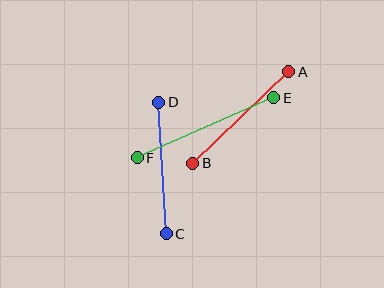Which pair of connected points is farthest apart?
Points E and F are farthest apart.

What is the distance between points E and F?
The distance is approximately 149 pixels.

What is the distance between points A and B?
The distance is approximately 133 pixels.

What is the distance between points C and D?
The distance is approximately 132 pixels.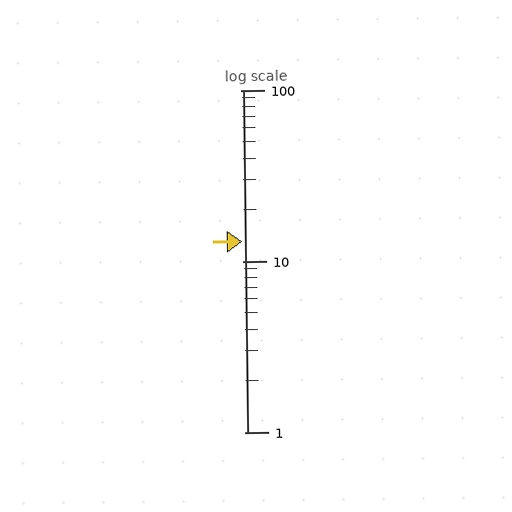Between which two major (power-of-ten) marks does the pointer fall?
The pointer is between 10 and 100.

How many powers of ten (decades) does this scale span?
The scale spans 2 decades, from 1 to 100.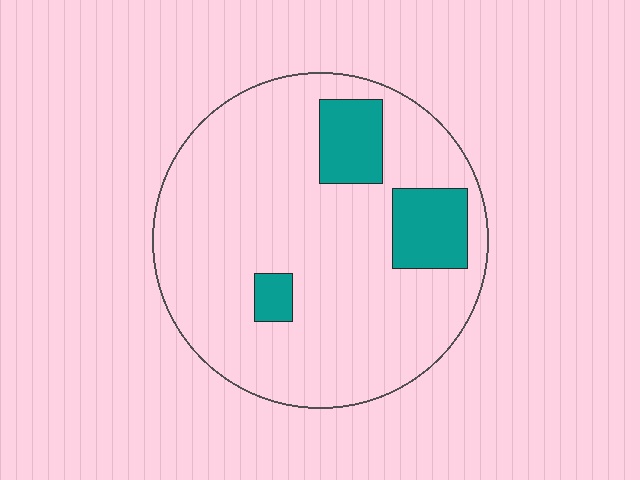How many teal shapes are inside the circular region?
3.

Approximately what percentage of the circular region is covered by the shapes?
Approximately 15%.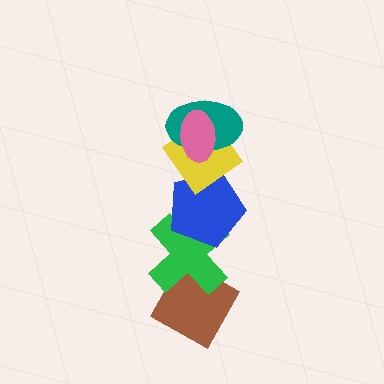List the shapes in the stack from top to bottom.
From top to bottom: the pink ellipse, the teal ellipse, the yellow diamond, the blue pentagon, the green cross, the brown diamond.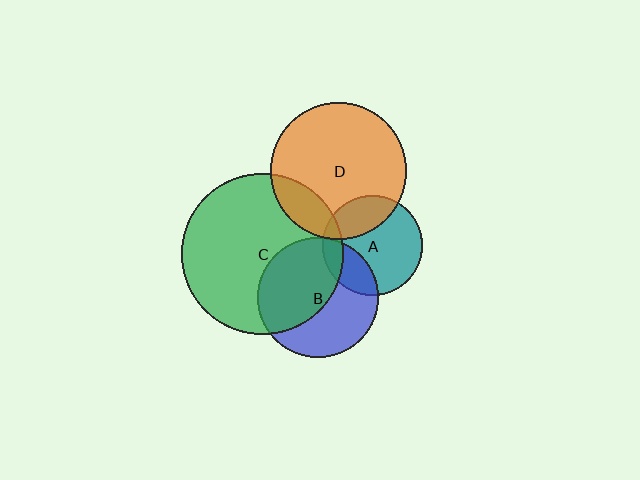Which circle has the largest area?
Circle C (green).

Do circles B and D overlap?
Yes.